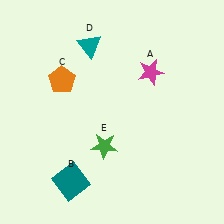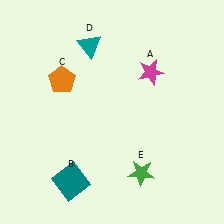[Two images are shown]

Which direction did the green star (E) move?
The green star (E) moved right.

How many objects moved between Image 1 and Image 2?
1 object moved between the two images.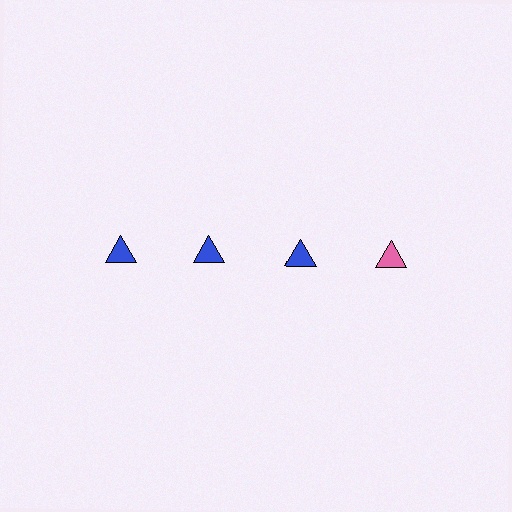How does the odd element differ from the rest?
It has a different color: pink instead of blue.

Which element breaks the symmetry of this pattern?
The pink triangle in the top row, second from right column breaks the symmetry. All other shapes are blue triangles.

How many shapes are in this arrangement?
There are 4 shapes arranged in a grid pattern.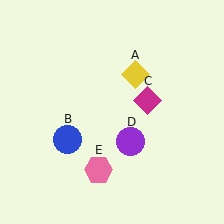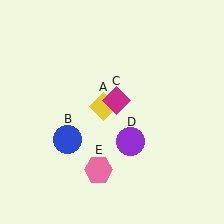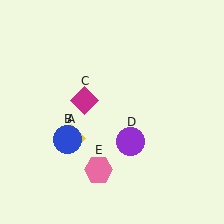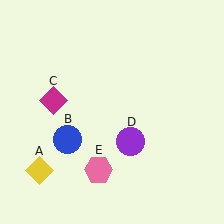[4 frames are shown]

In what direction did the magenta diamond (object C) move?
The magenta diamond (object C) moved left.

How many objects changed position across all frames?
2 objects changed position: yellow diamond (object A), magenta diamond (object C).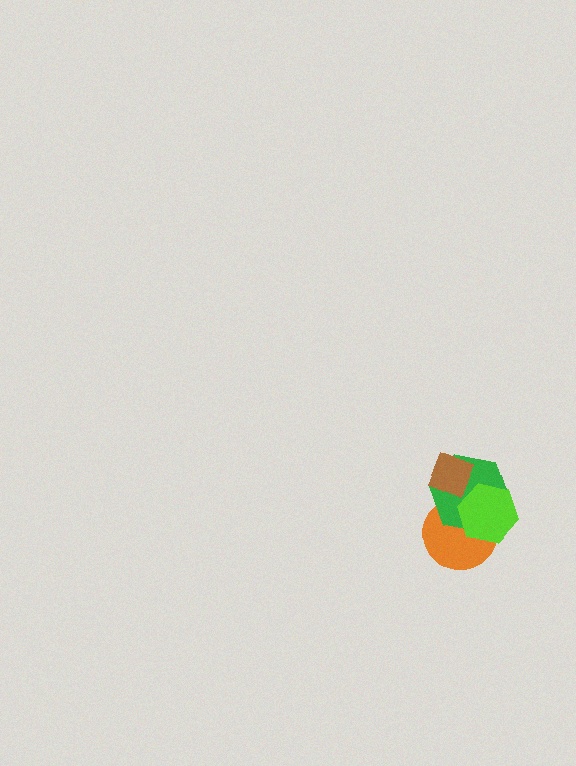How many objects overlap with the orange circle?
2 objects overlap with the orange circle.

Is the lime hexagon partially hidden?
No, no other shape covers it.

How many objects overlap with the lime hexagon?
2 objects overlap with the lime hexagon.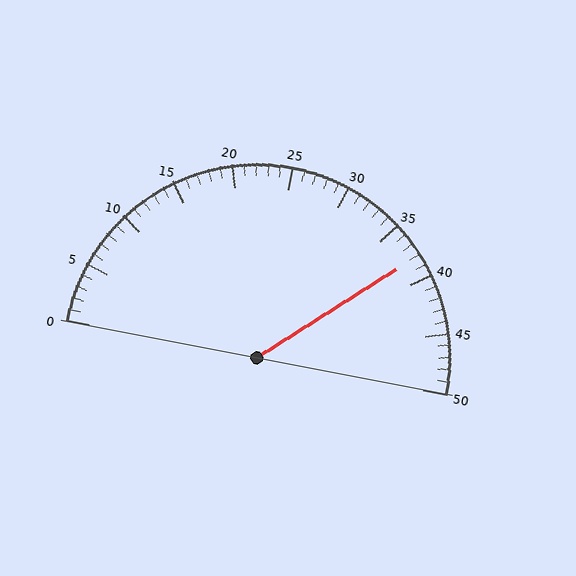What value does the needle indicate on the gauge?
The needle indicates approximately 38.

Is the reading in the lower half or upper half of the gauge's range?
The reading is in the upper half of the range (0 to 50).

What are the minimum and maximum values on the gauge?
The gauge ranges from 0 to 50.